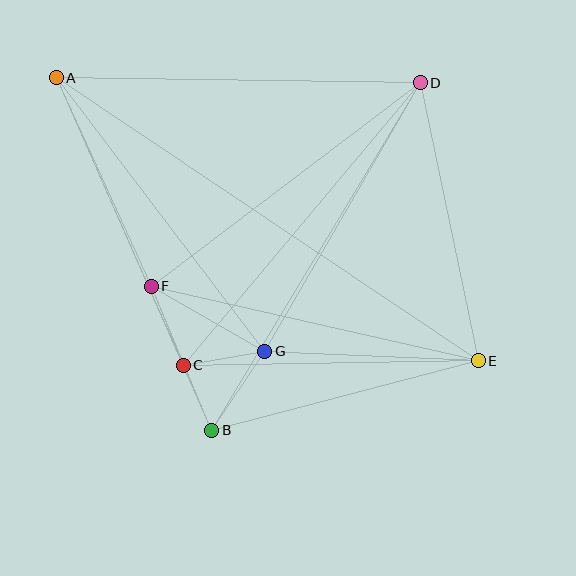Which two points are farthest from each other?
Points A and E are farthest from each other.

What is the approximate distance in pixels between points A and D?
The distance between A and D is approximately 364 pixels.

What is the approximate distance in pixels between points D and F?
The distance between D and F is approximately 337 pixels.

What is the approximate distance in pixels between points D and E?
The distance between D and E is approximately 284 pixels.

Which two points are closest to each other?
Points B and C are closest to each other.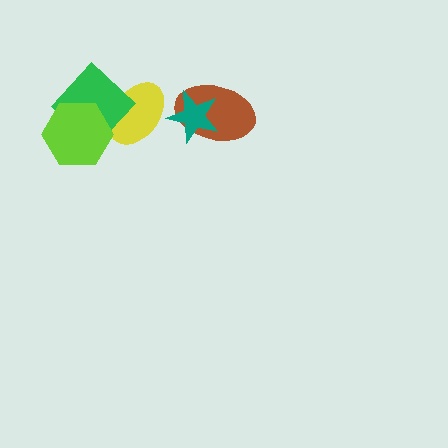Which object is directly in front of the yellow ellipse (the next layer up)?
The green diamond is directly in front of the yellow ellipse.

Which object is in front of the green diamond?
The lime hexagon is in front of the green diamond.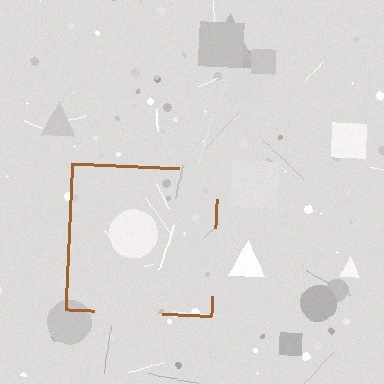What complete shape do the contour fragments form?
The contour fragments form a square.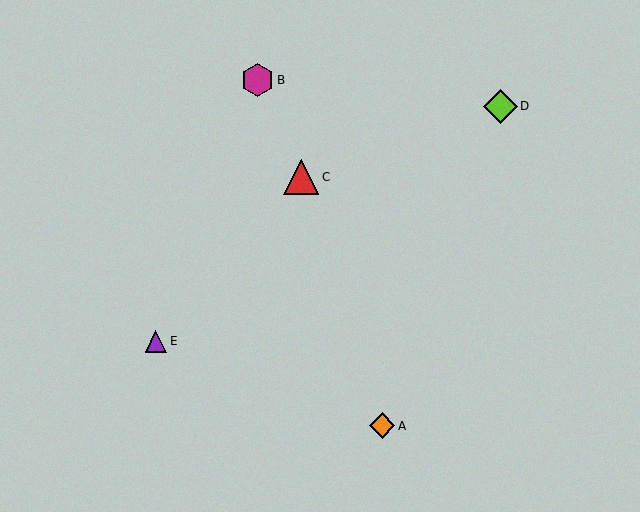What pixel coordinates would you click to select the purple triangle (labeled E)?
Click at (156, 341) to select the purple triangle E.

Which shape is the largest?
The red triangle (labeled C) is the largest.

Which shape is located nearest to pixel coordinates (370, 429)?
The orange diamond (labeled A) at (382, 426) is nearest to that location.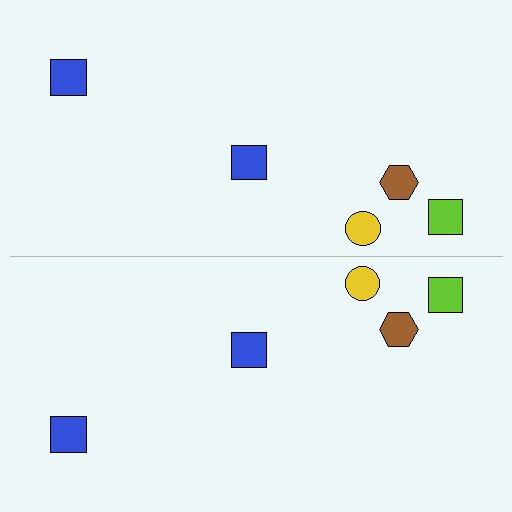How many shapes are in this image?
There are 10 shapes in this image.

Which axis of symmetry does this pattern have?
The pattern has a horizontal axis of symmetry running through the center of the image.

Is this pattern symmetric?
Yes, this pattern has bilateral (reflection) symmetry.